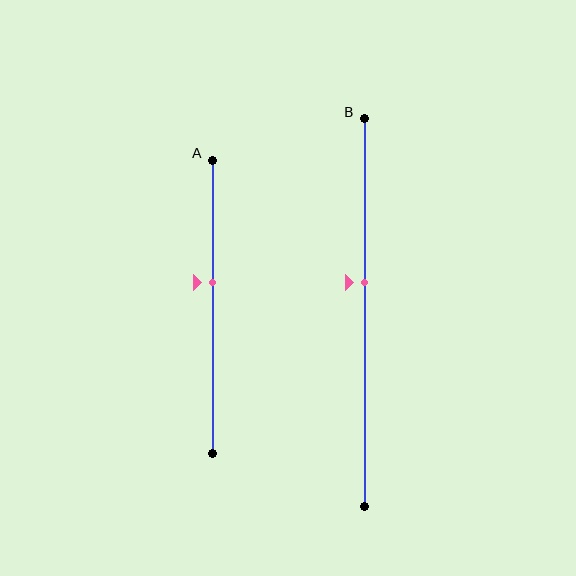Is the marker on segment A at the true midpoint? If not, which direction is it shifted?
No, the marker on segment A is shifted upward by about 8% of the segment length.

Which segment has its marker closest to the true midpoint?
Segment B has its marker closest to the true midpoint.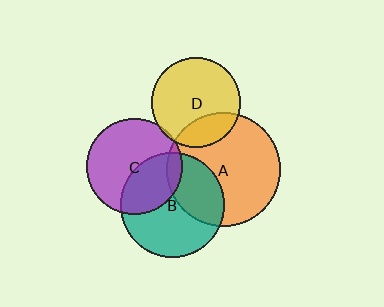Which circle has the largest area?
Circle A (orange).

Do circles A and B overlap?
Yes.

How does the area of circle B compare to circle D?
Approximately 1.3 times.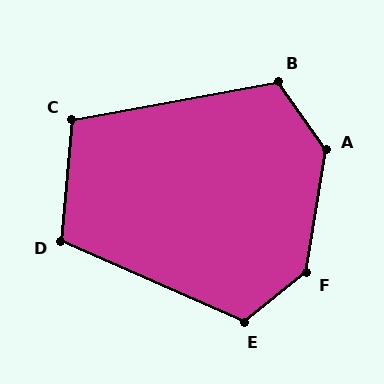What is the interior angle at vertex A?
Approximately 136 degrees (obtuse).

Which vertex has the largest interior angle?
F, at approximately 137 degrees.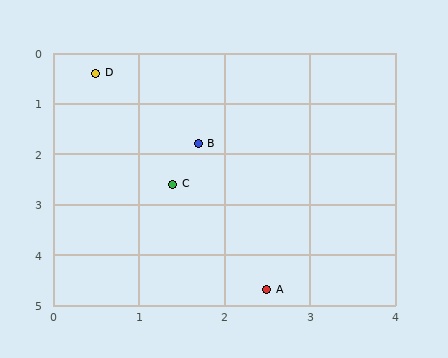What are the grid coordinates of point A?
Point A is at approximately (2.5, 4.7).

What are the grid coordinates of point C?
Point C is at approximately (1.4, 2.6).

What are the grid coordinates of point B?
Point B is at approximately (1.7, 1.8).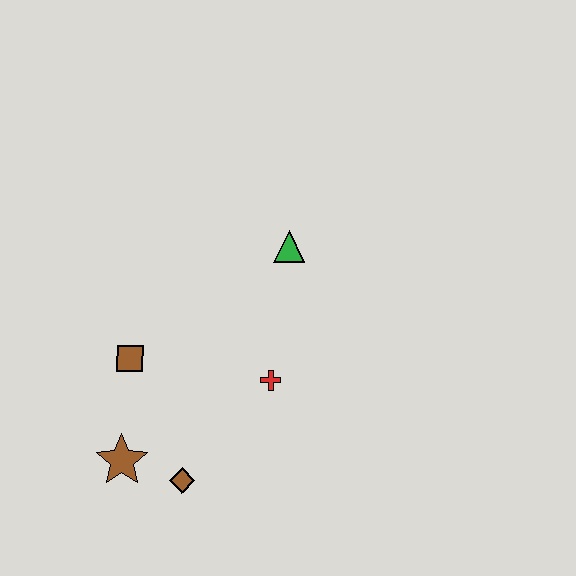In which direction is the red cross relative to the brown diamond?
The red cross is above the brown diamond.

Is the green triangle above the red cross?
Yes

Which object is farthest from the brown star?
The green triangle is farthest from the brown star.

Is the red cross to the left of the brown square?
No